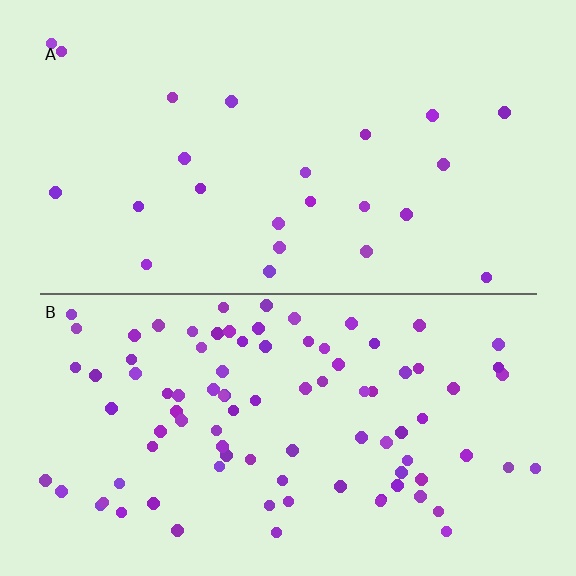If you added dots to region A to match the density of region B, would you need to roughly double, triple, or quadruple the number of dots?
Approximately quadruple.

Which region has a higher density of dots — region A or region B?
B (the bottom).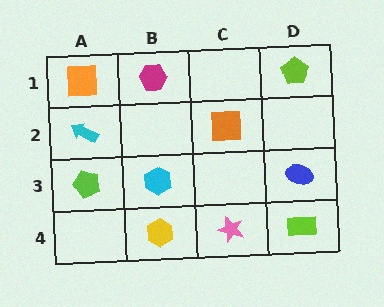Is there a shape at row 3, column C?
No, that cell is empty.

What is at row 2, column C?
An orange square.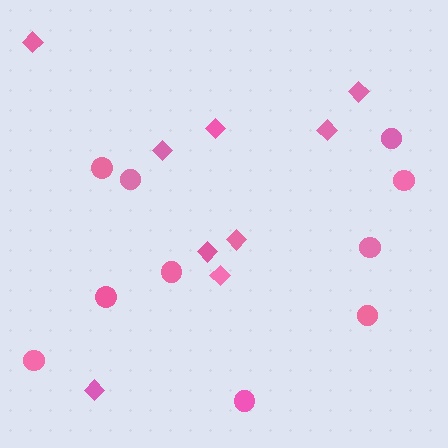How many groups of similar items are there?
There are 2 groups: one group of diamonds (9) and one group of circles (10).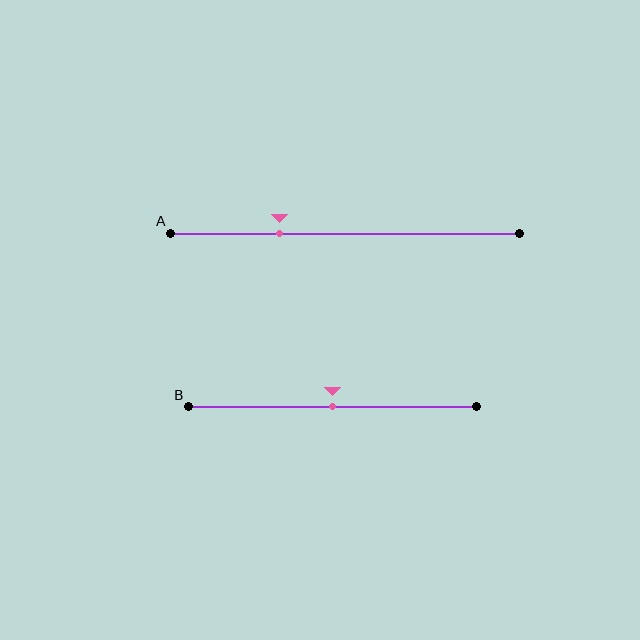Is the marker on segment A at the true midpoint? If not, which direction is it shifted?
No, the marker on segment A is shifted to the left by about 19% of the segment length.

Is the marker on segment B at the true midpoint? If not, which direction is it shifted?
Yes, the marker on segment B is at the true midpoint.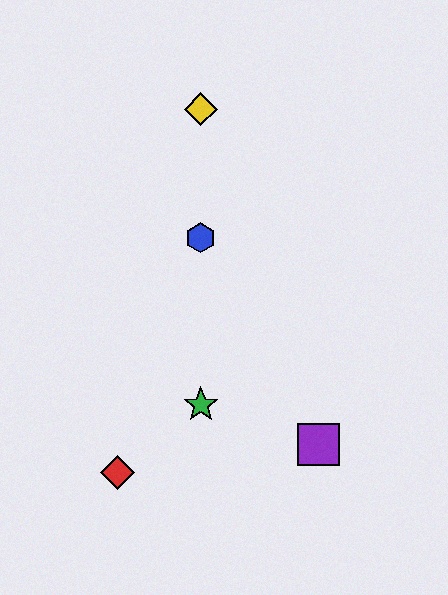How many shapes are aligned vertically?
3 shapes (the blue hexagon, the green star, the yellow diamond) are aligned vertically.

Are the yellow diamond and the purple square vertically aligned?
No, the yellow diamond is at x≈201 and the purple square is at x≈318.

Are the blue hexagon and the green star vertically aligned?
Yes, both are at x≈201.